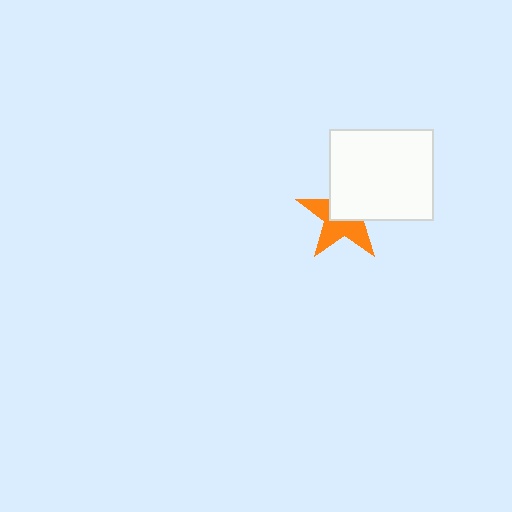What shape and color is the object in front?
The object in front is a white rectangle.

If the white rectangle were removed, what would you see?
You would see the complete orange star.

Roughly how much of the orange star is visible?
About half of it is visible (roughly 51%).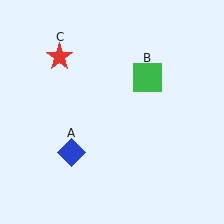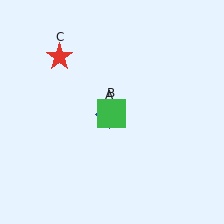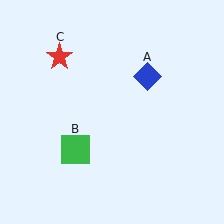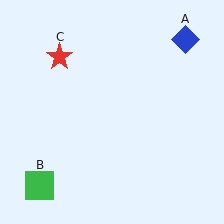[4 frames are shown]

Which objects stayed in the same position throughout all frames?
Red star (object C) remained stationary.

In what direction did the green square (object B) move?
The green square (object B) moved down and to the left.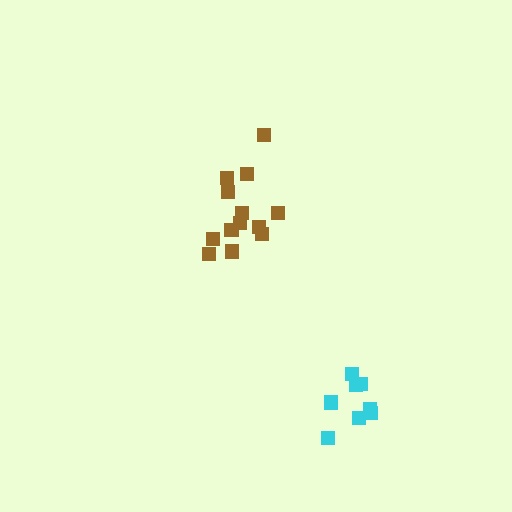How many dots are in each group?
Group 1: 8 dots, Group 2: 13 dots (21 total).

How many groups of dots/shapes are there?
There are 2 groups.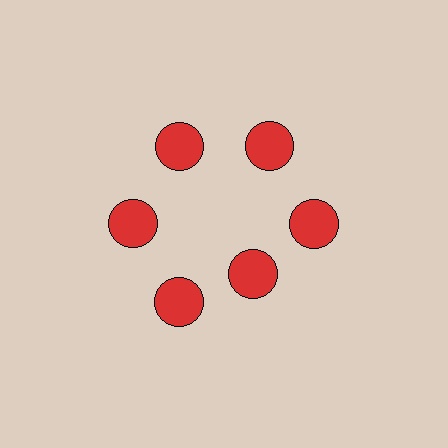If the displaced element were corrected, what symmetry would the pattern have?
It would have 6-fold rotational symmetry — the pattern would map onto itself every 60 degrees.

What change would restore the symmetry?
The symmetry would be restored by moving it outward, back onto the ring so that all 6 circles sit at equal angles and equal distance from the center.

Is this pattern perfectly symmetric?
No. The 6 red circles are arranged in a ring, but one element near the 5 o'clock position is pulled inward toward the center, breaking the 6-fold rotational symmetry.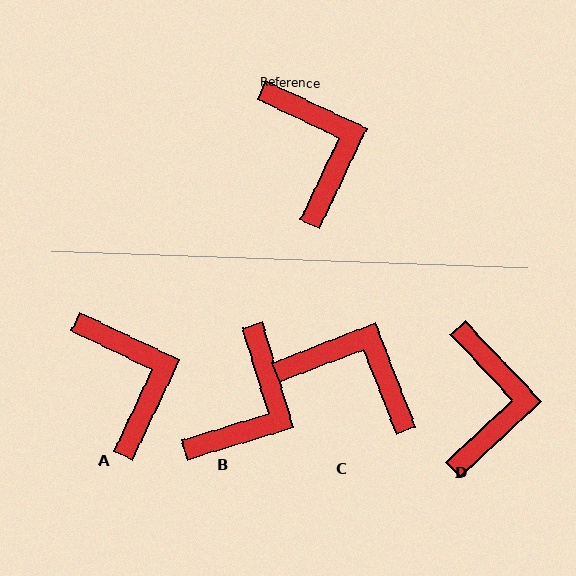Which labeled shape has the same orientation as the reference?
A.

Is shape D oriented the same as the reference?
No, it is off by about 22 degrees.